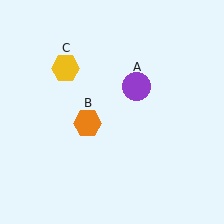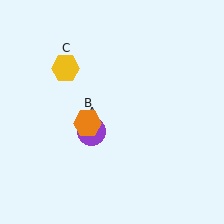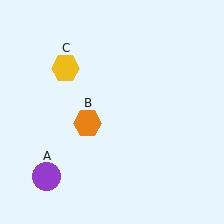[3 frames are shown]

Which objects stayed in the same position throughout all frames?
Orange hexagon (object B) and yellow hexagon (object C) remained stationary.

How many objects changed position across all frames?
1 object changed position: purple circle (object A).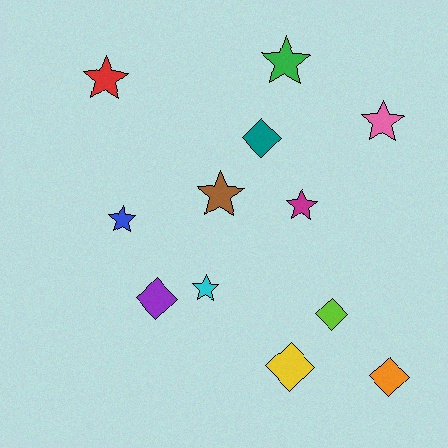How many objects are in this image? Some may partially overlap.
There are 12 objects.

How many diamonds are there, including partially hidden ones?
There are 5 diamonds.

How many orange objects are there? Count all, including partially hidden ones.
There is 1 orange object.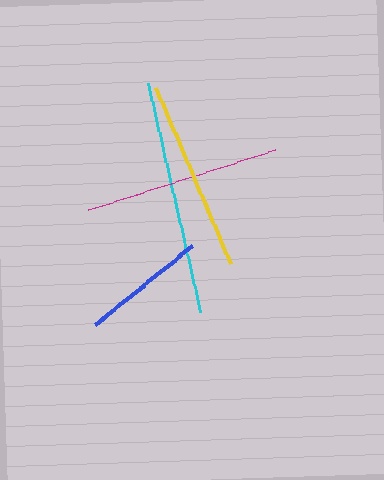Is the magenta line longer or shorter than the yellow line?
The magenta line is longer than the yellow line.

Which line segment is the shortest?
The blue line is the shortest at approximately 126 pixels.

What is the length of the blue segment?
The blue segment is approximately 126 pixels long.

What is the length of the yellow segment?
The yellow segment is approximately 191 pixels long.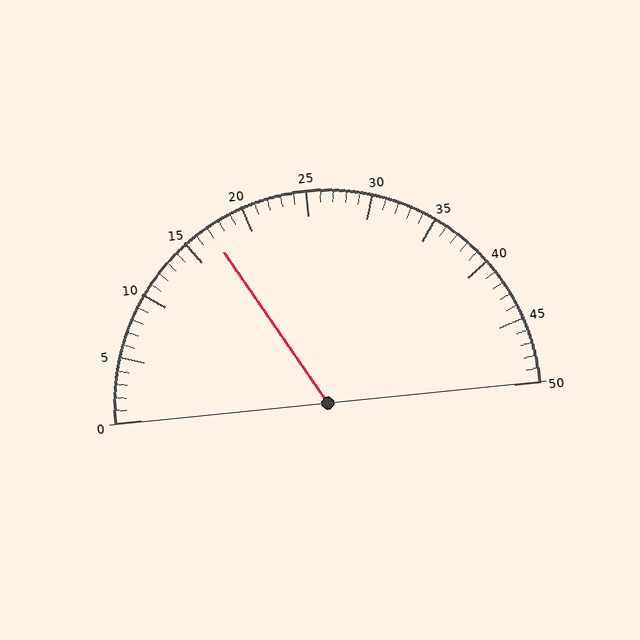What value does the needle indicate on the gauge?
The needle indicates approximately 17.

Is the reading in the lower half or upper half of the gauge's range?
The reading is in the lower half of the range (0 to 50).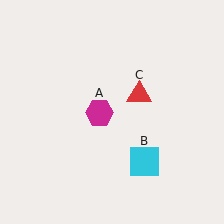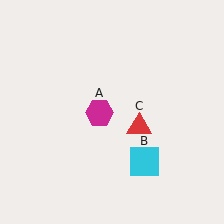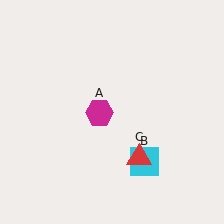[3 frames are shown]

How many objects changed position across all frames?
1 object changed position: red triangle (object C).